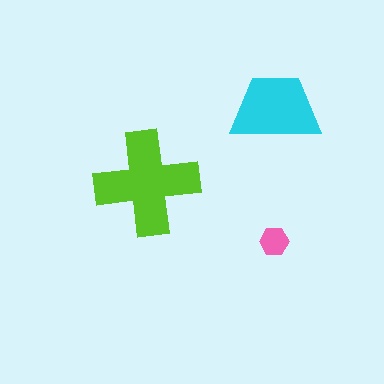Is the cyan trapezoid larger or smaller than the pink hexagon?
Larger.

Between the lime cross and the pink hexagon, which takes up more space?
The lime cross.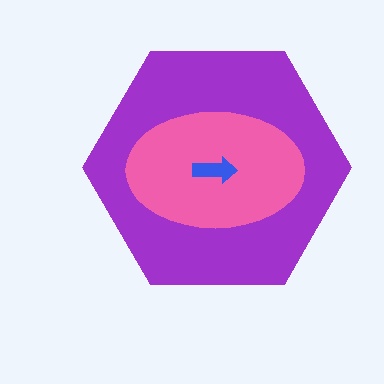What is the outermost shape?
The purple hexagon.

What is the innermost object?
The blue arrow.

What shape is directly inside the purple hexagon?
The pink ellipse.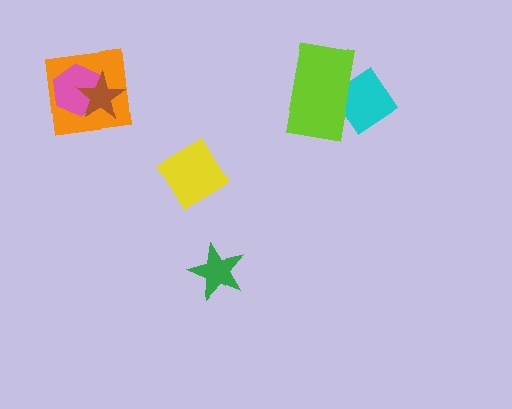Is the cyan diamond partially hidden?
Yes, it is partially covered by another shape.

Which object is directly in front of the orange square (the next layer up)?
The pink hexagon is directly in front of the orange square.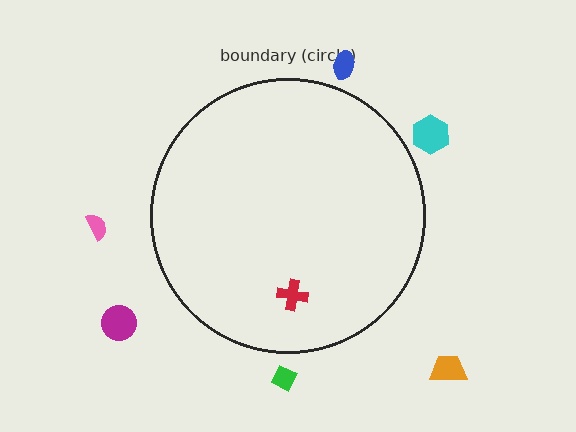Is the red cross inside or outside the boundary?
Inside.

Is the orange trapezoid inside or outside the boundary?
Outside.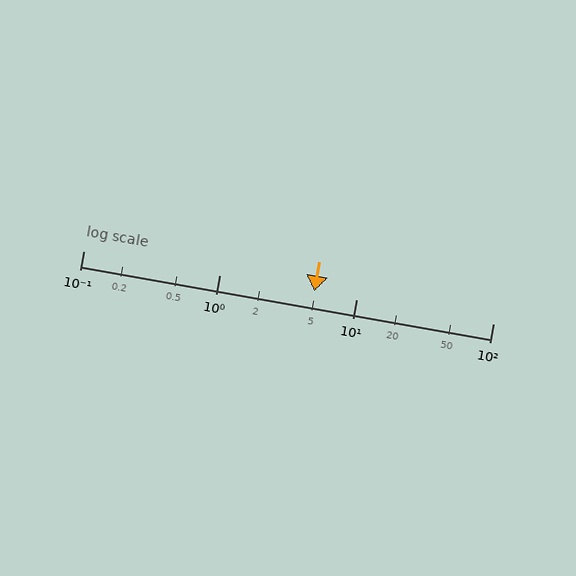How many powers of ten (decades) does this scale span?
The scale spans 3 decades, from 0.1 to 100.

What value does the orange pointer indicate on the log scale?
The pointer indicates approximately 4.9.